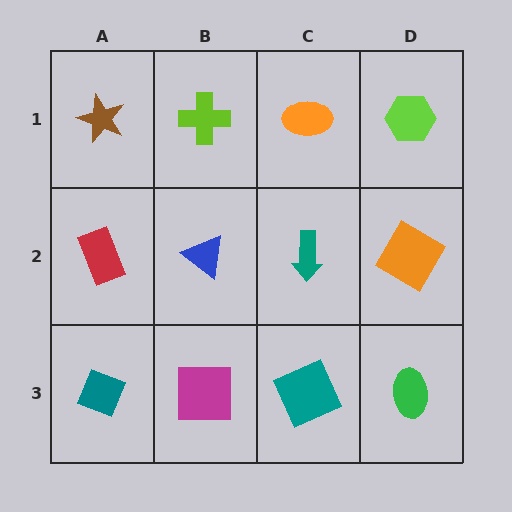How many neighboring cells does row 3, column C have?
3.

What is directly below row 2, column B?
A magenta square.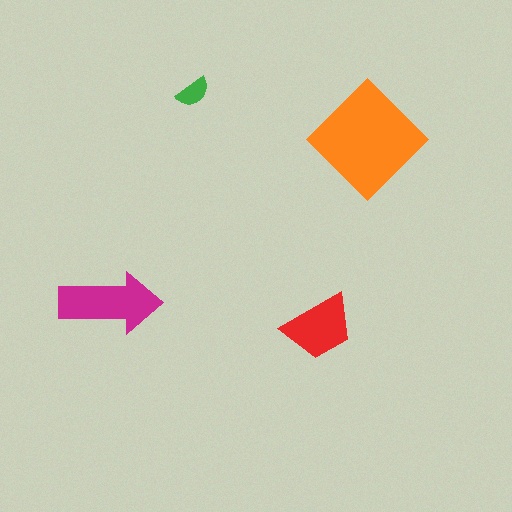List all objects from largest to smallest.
The orange diamond, the magenta arrow, the red trapezoid, the green semicircle.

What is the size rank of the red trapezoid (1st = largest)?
3rd.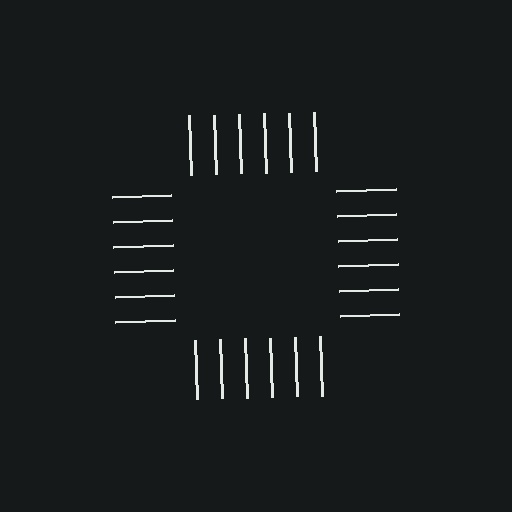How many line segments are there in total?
24 — 6 along each of the 4 edges.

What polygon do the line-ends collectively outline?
An illusory square — the line segments terminate on its edges but no continuous stroke is drawn.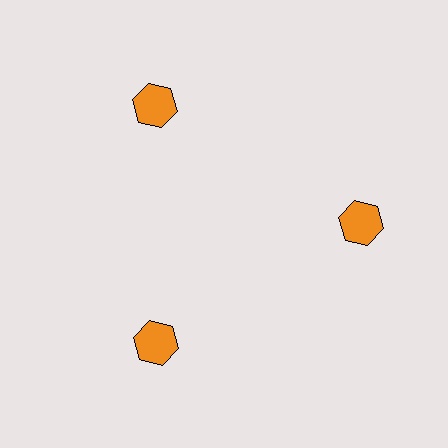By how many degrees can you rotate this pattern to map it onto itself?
The pattern maps onto itself every 120 degrees of rotation.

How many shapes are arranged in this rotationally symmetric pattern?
There are 3 shapes, arranged in 3 groups of 1.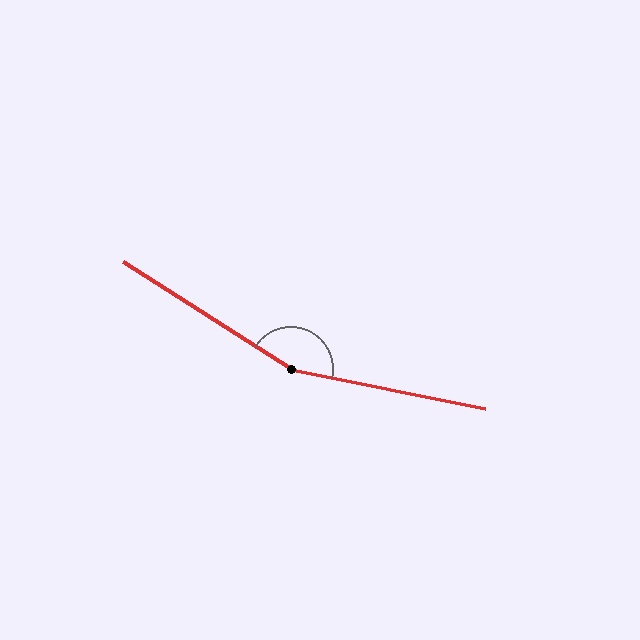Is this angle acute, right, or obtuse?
It is obtuse.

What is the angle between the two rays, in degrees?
Approximately 159 degrees.